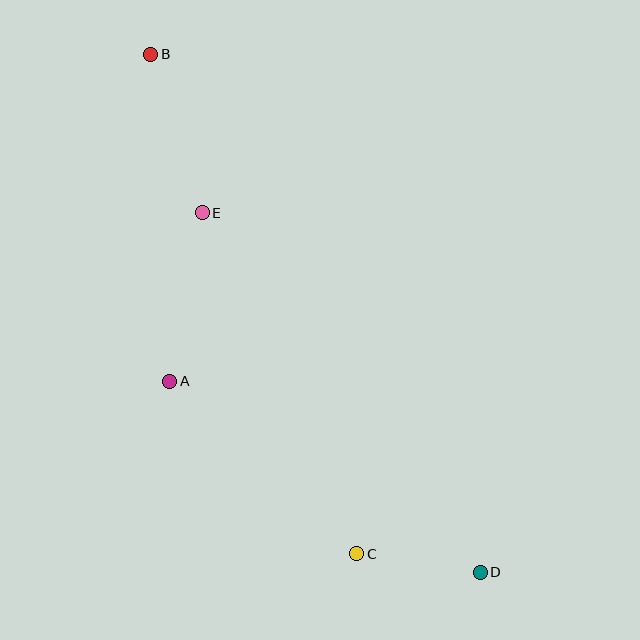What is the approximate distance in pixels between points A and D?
The distance between A and D is approximately 365 pixels.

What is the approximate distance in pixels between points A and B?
The distance between A and B is approximately 328 pixels.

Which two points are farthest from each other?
Points B and D are farthest from each other.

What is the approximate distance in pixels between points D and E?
The distance between D and E is approximately 455 pixels.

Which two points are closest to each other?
Points C and D are closest to each other.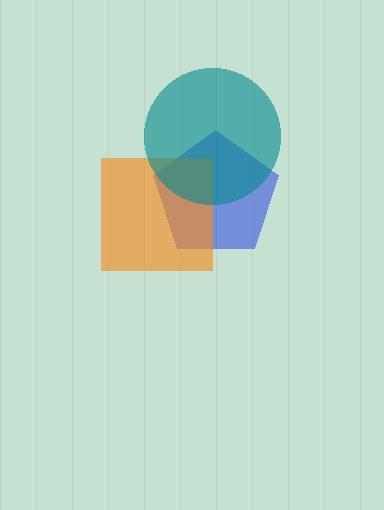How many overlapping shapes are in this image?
There are 3 overlapping shapes in the image.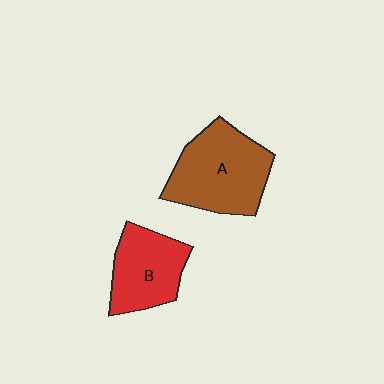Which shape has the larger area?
Shape A (brown).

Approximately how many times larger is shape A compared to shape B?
Approximately 1.3 times.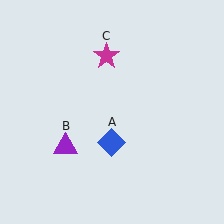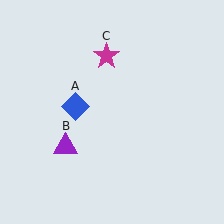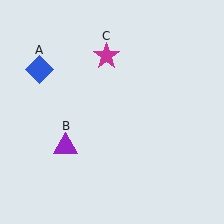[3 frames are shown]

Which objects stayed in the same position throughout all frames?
Purple triangle (object B) and magenta star (object C) remained stationary.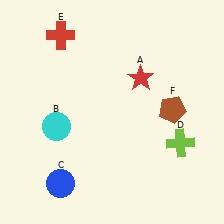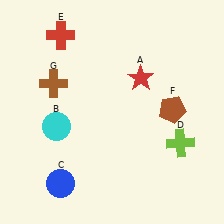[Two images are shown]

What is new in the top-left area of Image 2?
A brown cross (G) was added in the top-left area of Image 2.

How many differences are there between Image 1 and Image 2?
There is 1 difference between the two images.